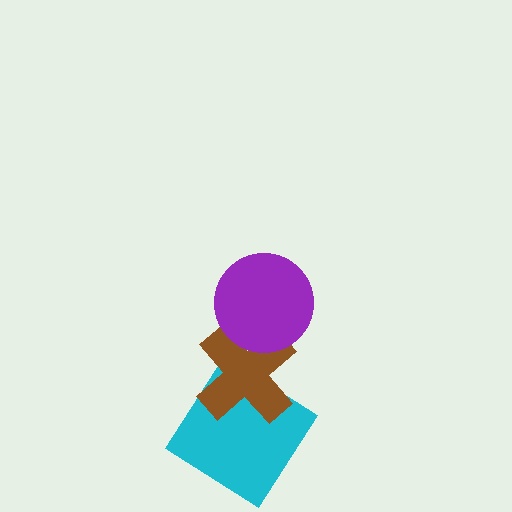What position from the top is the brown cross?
The brown cross is 2nd from the top.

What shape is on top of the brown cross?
The purple circle is on top of the brown cross.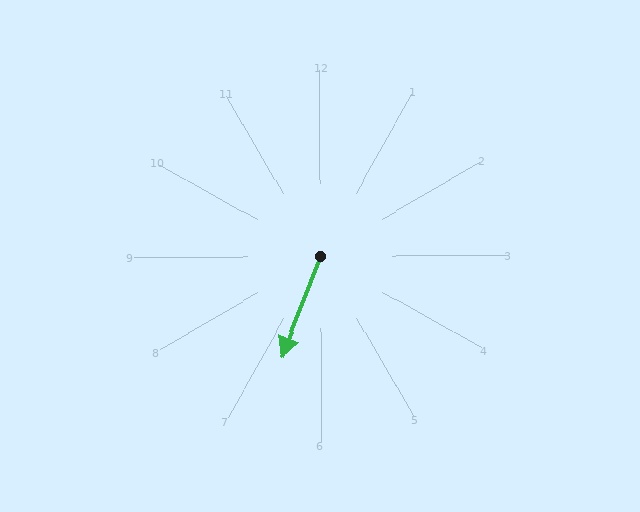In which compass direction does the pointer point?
South.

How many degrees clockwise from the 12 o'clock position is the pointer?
Approximately 201 degrees.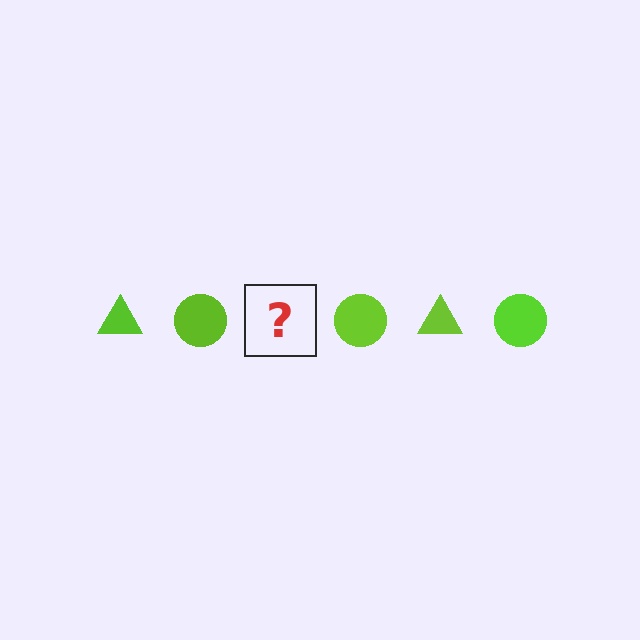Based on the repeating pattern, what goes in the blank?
The blank should be a lime triangle.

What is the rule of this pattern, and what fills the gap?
The rule is that the pattern cycles through triangle, circle shapes in lime. The gap should be filled with a lime triangle.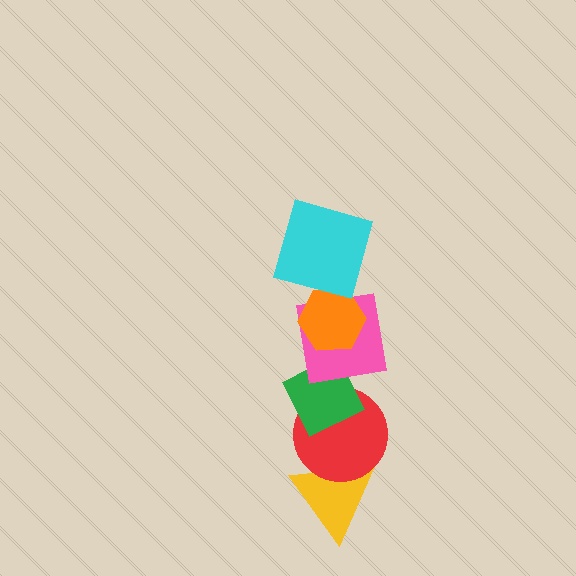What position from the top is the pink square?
The pink square is 3rd from the top.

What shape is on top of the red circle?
The green diamond is on top of the red circle.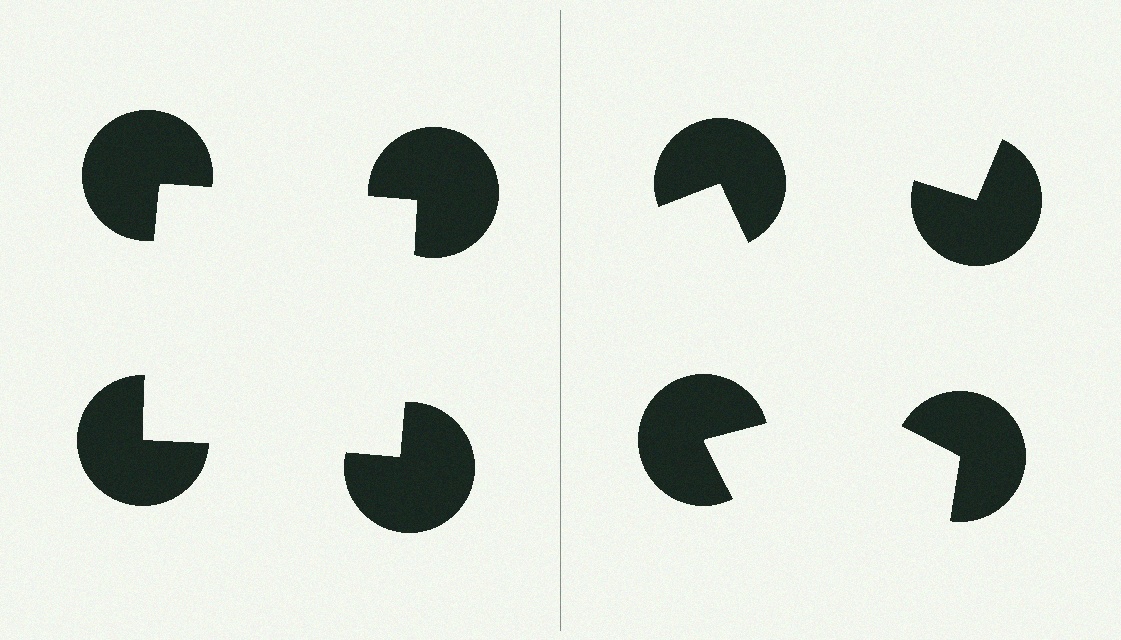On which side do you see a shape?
An illusory square appears on the left side. On the right side the wedge cuts are rotated, so no coherent shape forms.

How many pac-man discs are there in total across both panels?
8 — 4 on each side.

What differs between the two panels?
The pac-man discs are positioned identically on both sides; only the wedge orientations differ. On the left they align to a square; on the right they are misaligned.